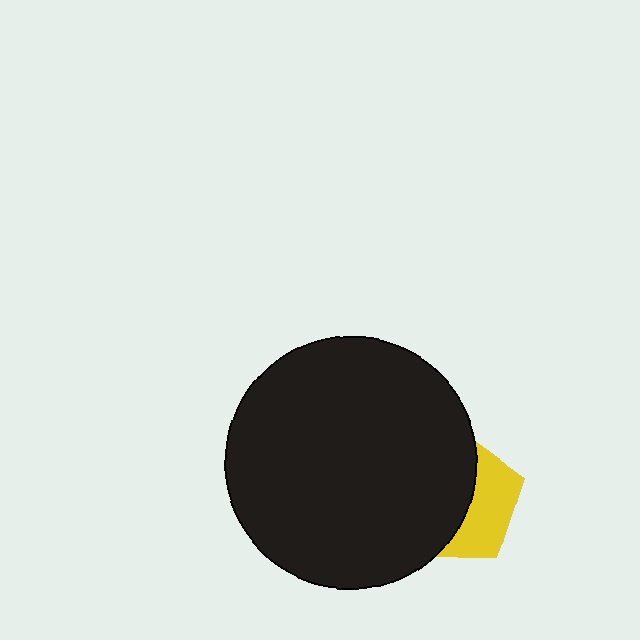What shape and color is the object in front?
The object in front is a black circle.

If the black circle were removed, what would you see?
You would see the complete yellow pentagon.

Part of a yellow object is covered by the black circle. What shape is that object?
It is a pentagon.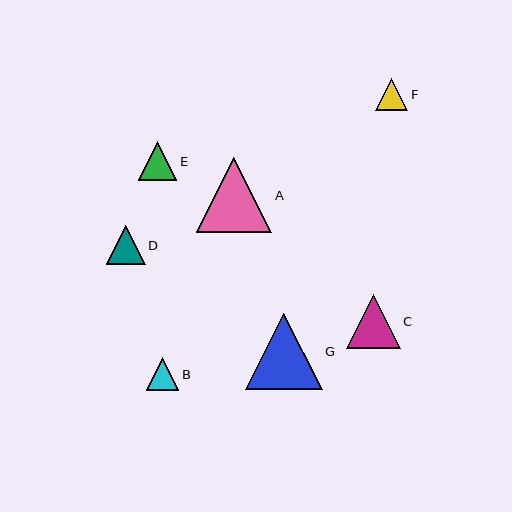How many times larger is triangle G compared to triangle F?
Triangle G is approximately 2.4 times the size of triangle F.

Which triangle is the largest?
Triangle G is the largest with a size of approximately 77 pixels.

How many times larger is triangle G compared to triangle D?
Triangle G is approximately 2.0 times the size of triangle D.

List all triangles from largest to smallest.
From largest to smallest: G, A, C, D, E, B, F.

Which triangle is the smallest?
Triangle F is the smallest with a size of approximately 32 pixels.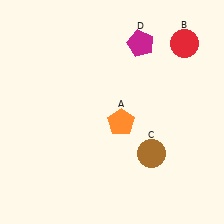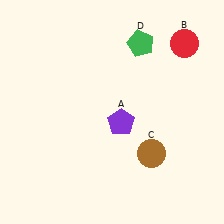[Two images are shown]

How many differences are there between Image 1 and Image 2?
There are 2 differences between the two images.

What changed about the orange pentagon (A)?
In Image 1, A is orange. In Image 2, it changed to purple.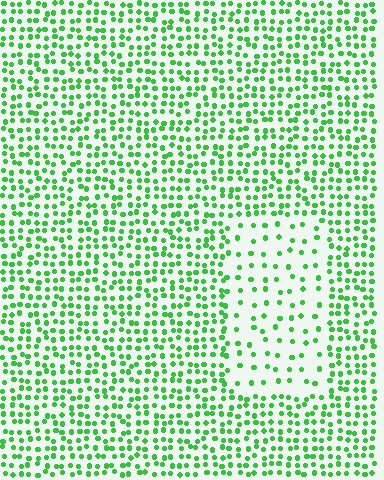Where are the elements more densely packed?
The elements are more densely packed outside the rectangle boundary.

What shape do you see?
I see a rectangle.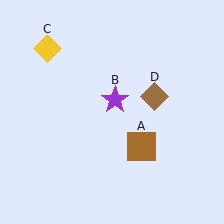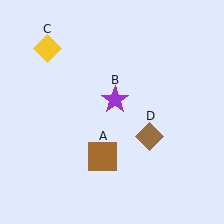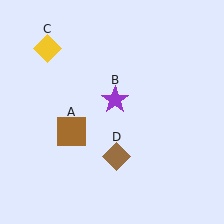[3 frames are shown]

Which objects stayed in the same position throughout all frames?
Purple star (object B) and yellow diamond (object C) remained stationary.